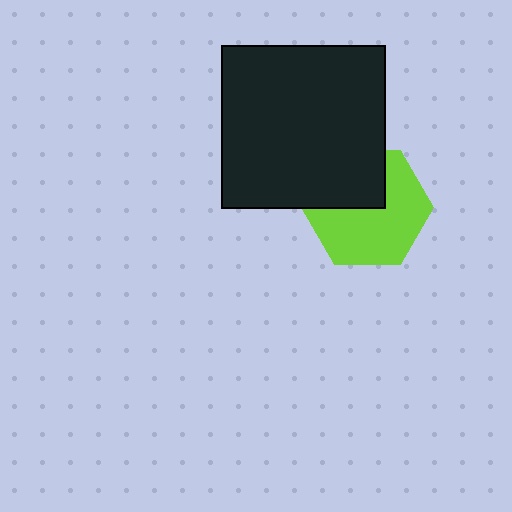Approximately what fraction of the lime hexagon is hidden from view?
Roughly 36% of the lime hexagon is hidden behind the black square.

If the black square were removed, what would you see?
You would see the complete lime hexagon.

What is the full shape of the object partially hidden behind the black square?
The partially hidden object is a lime hexagon.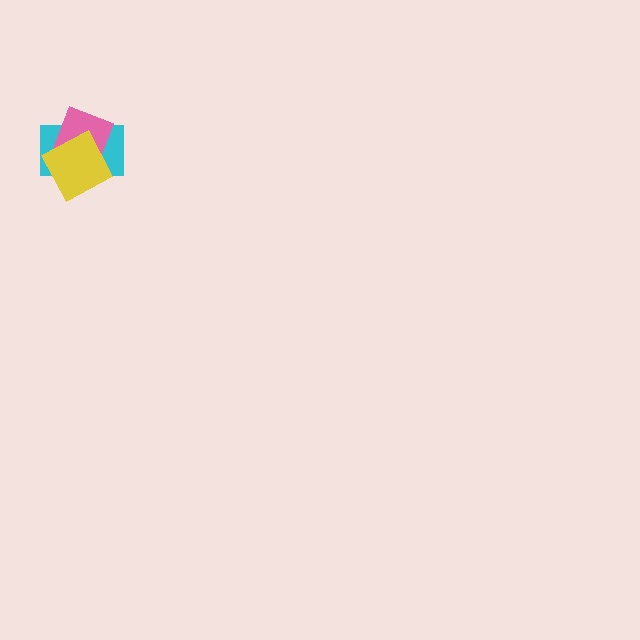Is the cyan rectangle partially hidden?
Yes, it is partially covered by another shape.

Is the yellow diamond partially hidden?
No, no other shape covers it.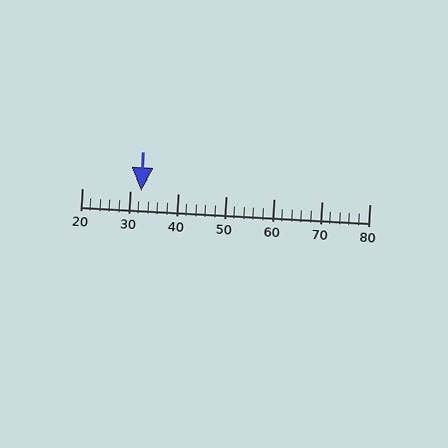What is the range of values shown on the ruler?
The ruler shows values from 20 to 80.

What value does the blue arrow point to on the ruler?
The blue arrow points to approximately 32.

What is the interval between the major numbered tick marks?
The major tick marks are spaced 10 units apart.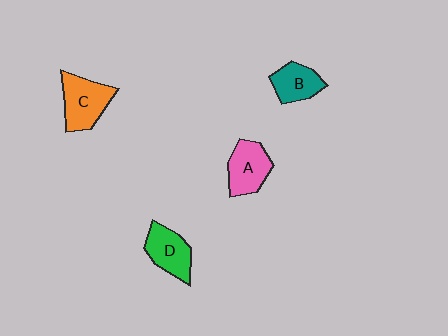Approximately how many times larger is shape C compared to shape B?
Approximately 1.4 times.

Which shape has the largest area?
Shape C (orange).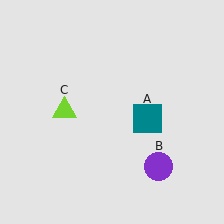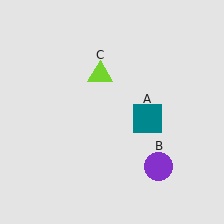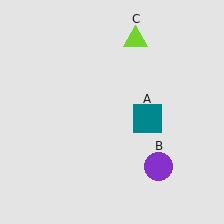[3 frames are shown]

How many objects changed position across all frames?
1 object changed position: lime triangle (object C).